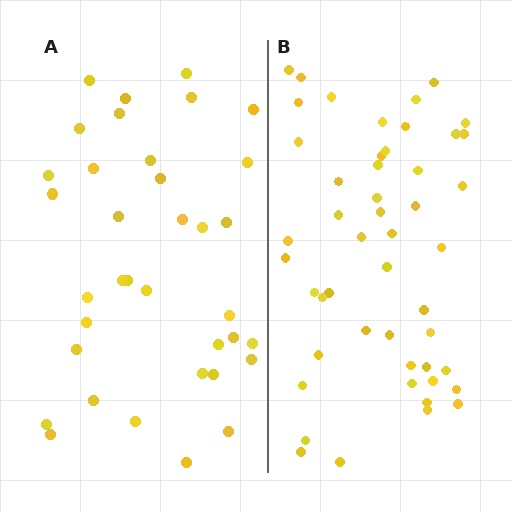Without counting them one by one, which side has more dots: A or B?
Region B (the right region) has more dots.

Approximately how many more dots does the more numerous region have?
Region B has approximately 15 more dots than region A.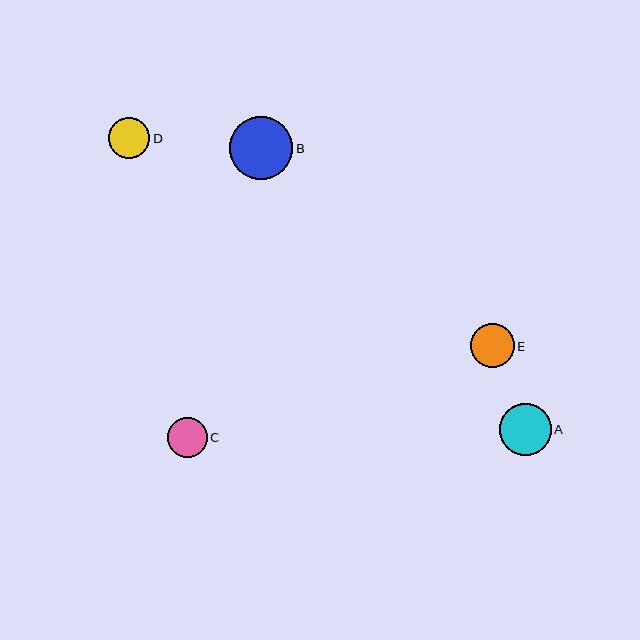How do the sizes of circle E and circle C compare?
Circle E and circle C are approximately the same size.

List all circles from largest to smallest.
From largest to smallest: B, A, E, D, C.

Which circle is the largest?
Circle B is the largest with a size of approximately 63 pixels.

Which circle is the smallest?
Circle C is the smallest with a size of approximately 40 pixels.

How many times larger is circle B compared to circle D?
Circle B is approximately 1.5 times the size of circle D.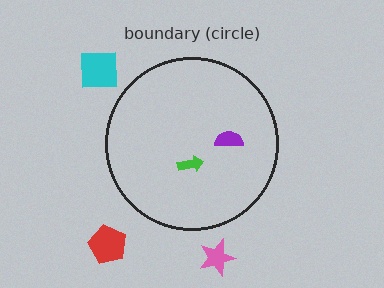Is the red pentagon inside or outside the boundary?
Outside.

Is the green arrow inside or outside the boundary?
Inside.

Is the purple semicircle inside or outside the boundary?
Inside.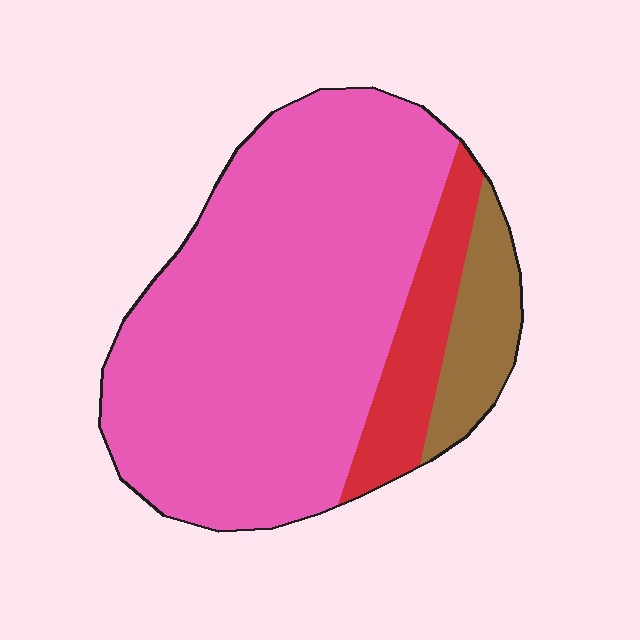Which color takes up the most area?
Pink, at roughly 75%.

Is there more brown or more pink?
Pink.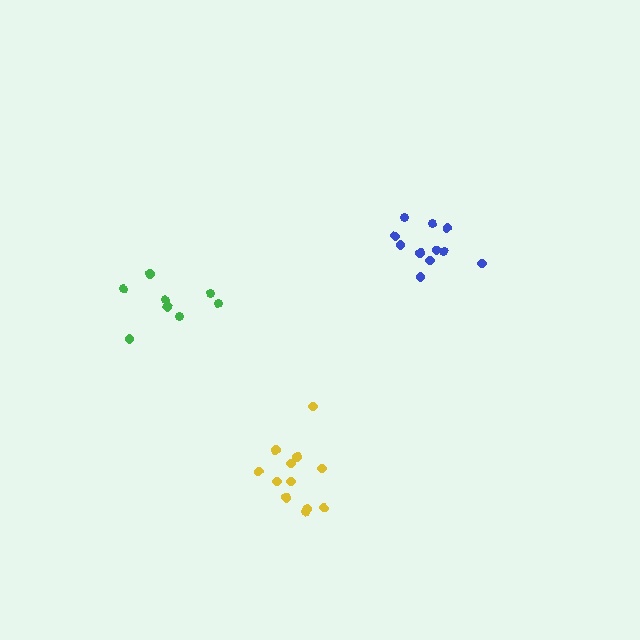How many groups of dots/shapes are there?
There are 3 groups.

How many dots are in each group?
Group 1: 12 dots, Group 2: 8 dots, Group 3: 11 dots (31 total).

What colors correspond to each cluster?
The clusters are colored: yellow, green, blue.